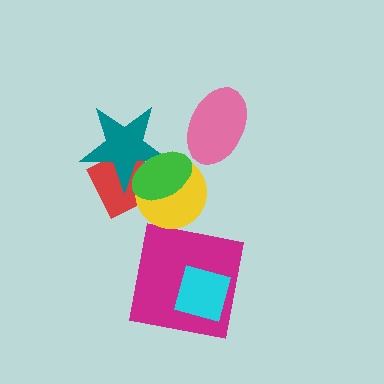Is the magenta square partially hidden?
Yes, it is partially covered by another shape.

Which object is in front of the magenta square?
The cyan diamond is in front of the magenta square.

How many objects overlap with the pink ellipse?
0 objects overlap with the pink ellipse.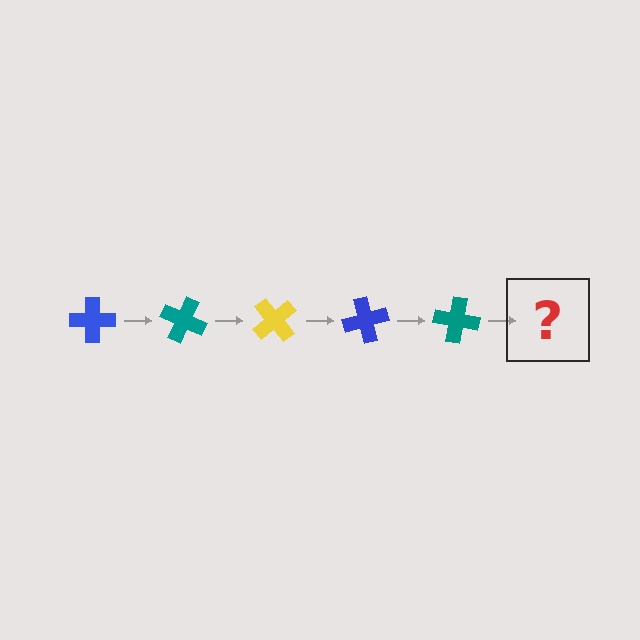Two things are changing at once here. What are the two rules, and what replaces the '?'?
The two rules are that it rotates 25 degrees each step and the color cycles through blue, teal, and yellow. The '?' should be a yellow cross, rotated 125 degrees from the start.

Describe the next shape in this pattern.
It should be a yellow cross, rotated 125 degrees from the start.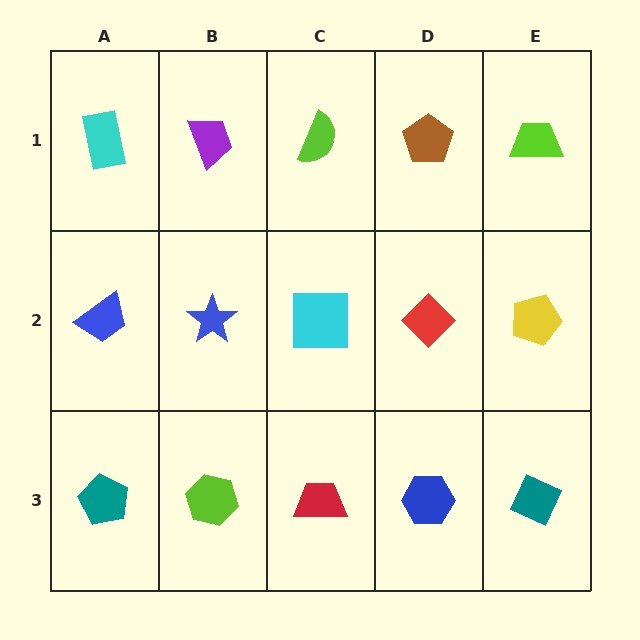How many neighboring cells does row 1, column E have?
2.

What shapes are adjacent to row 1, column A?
A blue trapezoid (row 2, column A), a purple trapezoid (row 1, column B).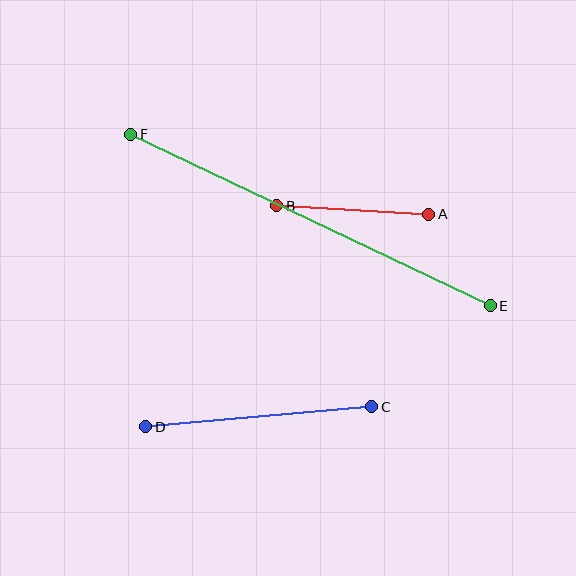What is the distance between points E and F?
The distance is approximately 398 pixels.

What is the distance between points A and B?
The distance is approximately 152 pixels.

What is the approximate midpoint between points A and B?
The midpoint is at approximately (353, 210) pixels.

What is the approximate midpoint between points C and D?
The midpoint is at approximately (259, 417) pixels.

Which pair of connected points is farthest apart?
Points E and F are farthest apart.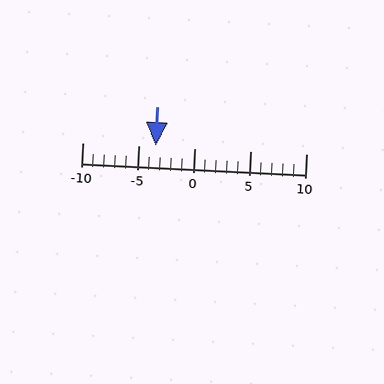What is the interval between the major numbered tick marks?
The major tick marks are spaced 5 units apart.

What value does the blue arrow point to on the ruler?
The blue arrow points to approximately -3.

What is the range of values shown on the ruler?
The ruler shows values from -10 to 10.